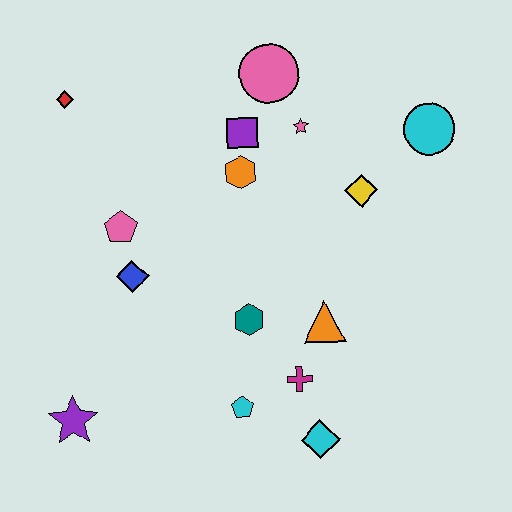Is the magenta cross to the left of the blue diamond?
No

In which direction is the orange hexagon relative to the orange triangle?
The orange hexagon is above the orange triangle.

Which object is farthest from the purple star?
The cyan circle is farthest from the purple star.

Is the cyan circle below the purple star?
No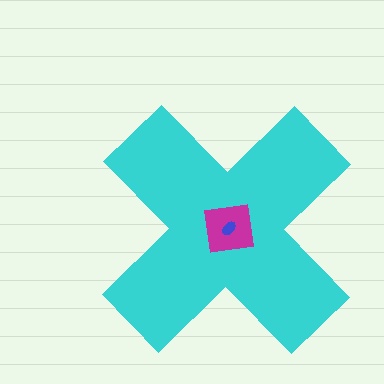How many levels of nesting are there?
3.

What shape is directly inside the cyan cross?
The magenta square.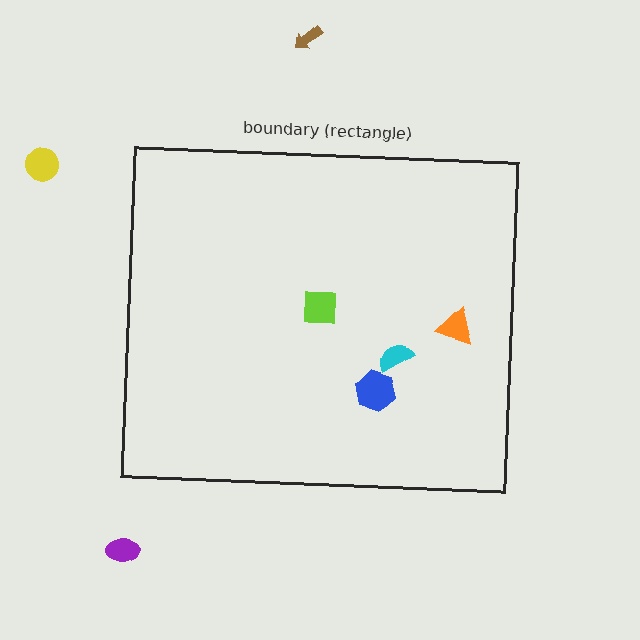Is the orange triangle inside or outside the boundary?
Inside.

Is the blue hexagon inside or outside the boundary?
Inside.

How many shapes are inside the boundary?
4 inside, 3 outside.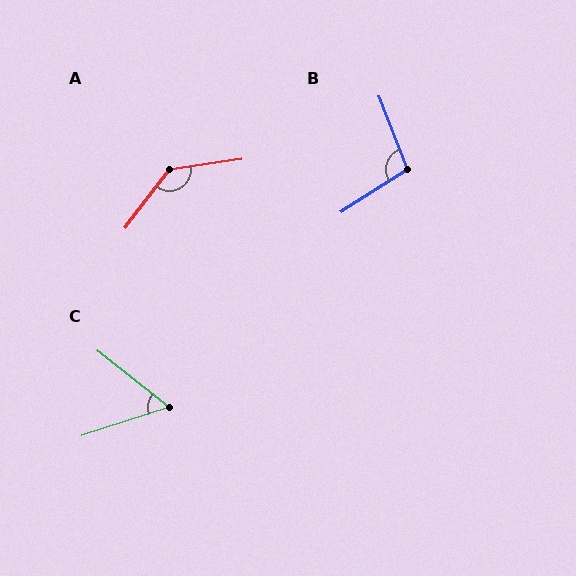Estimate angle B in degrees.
Approximately 101 degrees.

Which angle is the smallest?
C, at approximately 57 degrees.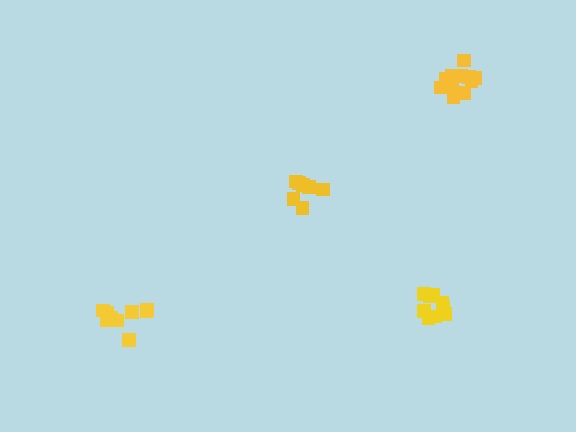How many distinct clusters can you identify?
There are 4 distinct clusters.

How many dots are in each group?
Group 1: 9 dots, Group 2: 11 dots, Group 3: 9 dots, Group 4: 7 dots (36 total).